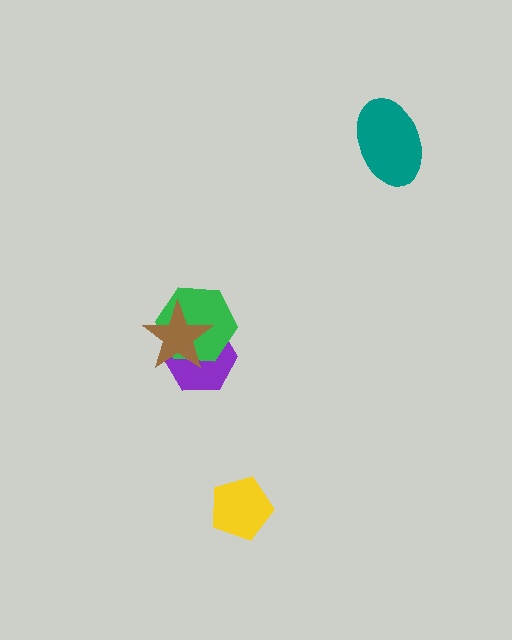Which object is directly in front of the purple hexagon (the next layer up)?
The green hexagon is directly in front of the purple hexagon.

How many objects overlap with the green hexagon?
2 objects overlap with the green hexagon.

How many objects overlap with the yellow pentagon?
0 objects overlap with the yellow pentagon.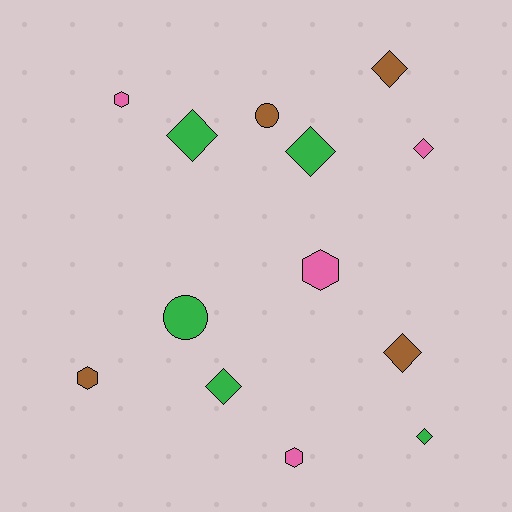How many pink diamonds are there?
There is 1 pink diamond.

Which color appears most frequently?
Green, with 5 objects.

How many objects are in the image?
There are 13 objects.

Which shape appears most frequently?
Diamond, with 7 objects.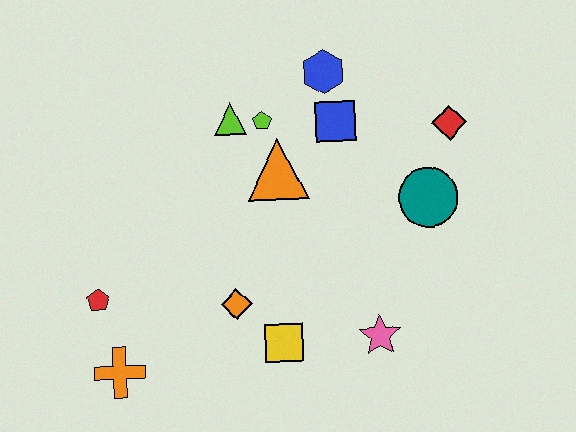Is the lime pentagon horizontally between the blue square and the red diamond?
No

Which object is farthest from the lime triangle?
The orange cross is farthest from the lime triangle.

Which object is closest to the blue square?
The blue hexagon is closest to the blue square.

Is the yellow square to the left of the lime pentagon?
No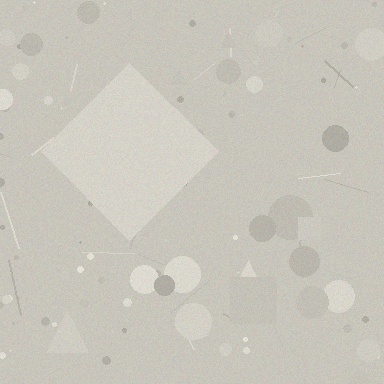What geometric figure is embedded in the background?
A diamond is embedded in the background.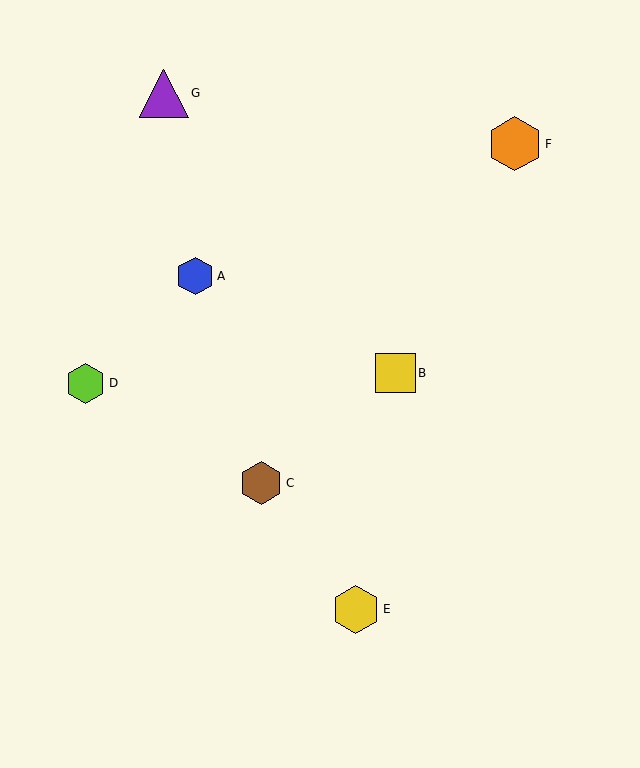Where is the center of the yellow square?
The center of the yellow square is at (395, 373).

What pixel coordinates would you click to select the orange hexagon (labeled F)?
Click at (515, 144) to select the orange hexagon F.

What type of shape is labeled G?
Shape G is a purple triangle.